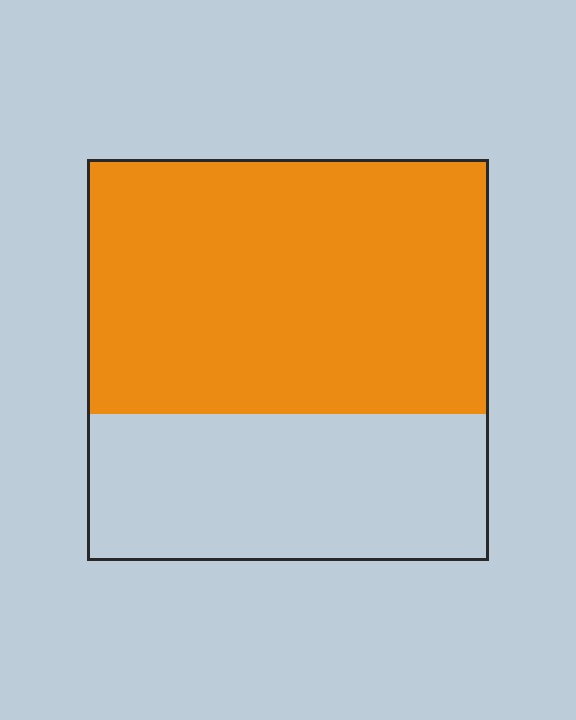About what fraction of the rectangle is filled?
About five eighths (5/8).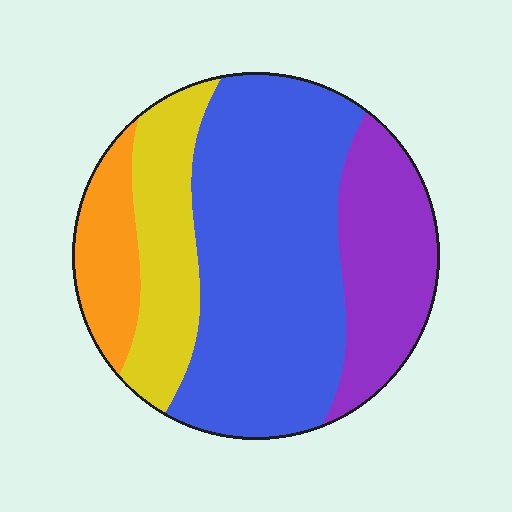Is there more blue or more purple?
Blue.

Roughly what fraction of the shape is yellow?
Yellow covers 18% of the shape.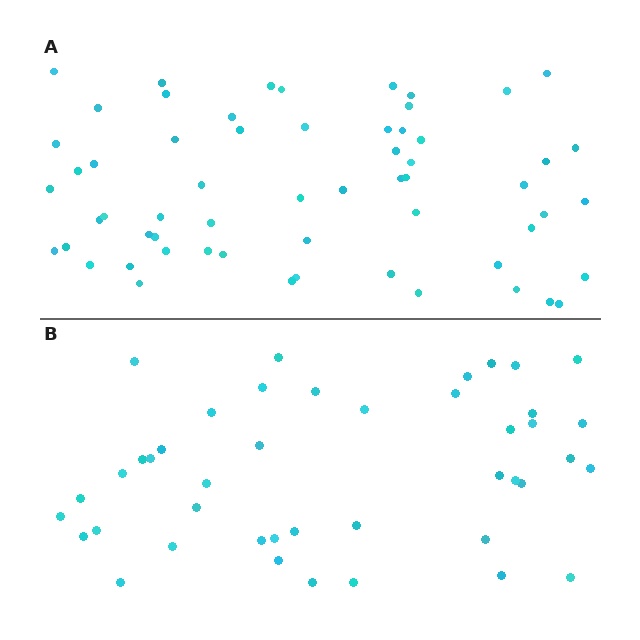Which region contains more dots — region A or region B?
Region A (the top region) has more dots.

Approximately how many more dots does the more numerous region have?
Region A has approximately 15 more dots than region B.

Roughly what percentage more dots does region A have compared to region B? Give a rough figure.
About 40% more.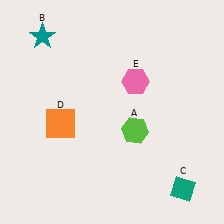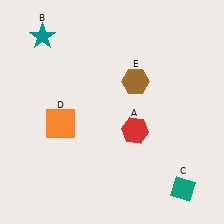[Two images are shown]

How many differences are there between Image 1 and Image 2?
There are 2 differences between the two images.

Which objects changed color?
A changed from lime to red. E changed from pink to brown.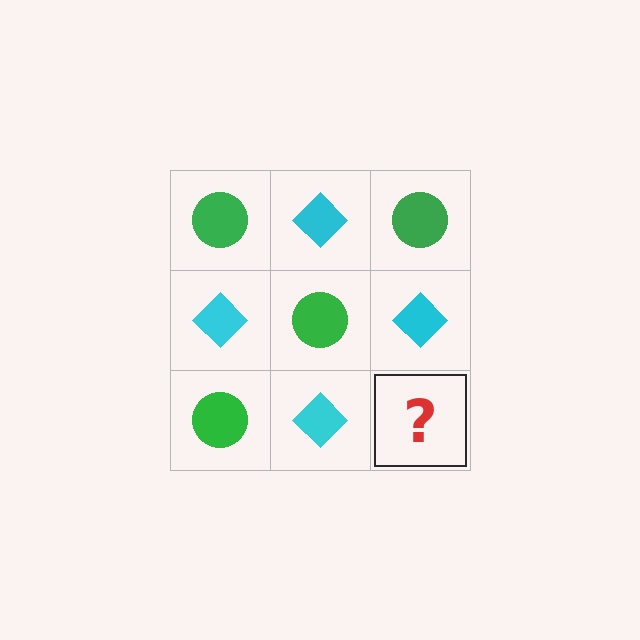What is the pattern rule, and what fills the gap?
The rule is that it alternates green circle and cyan diamond in a checkerboard pattern. The gap should be filled with a green circle.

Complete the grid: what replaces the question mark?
The question mark should be replaced with a green circle.